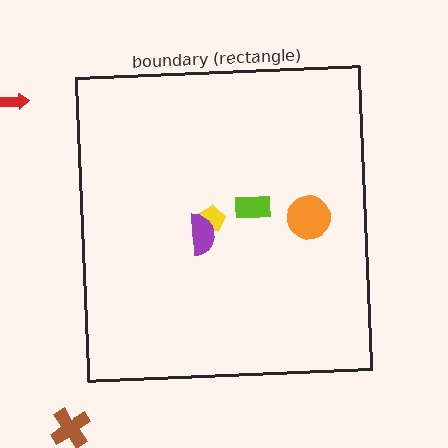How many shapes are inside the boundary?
4 inside, 2 outside.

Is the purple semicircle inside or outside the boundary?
Inside.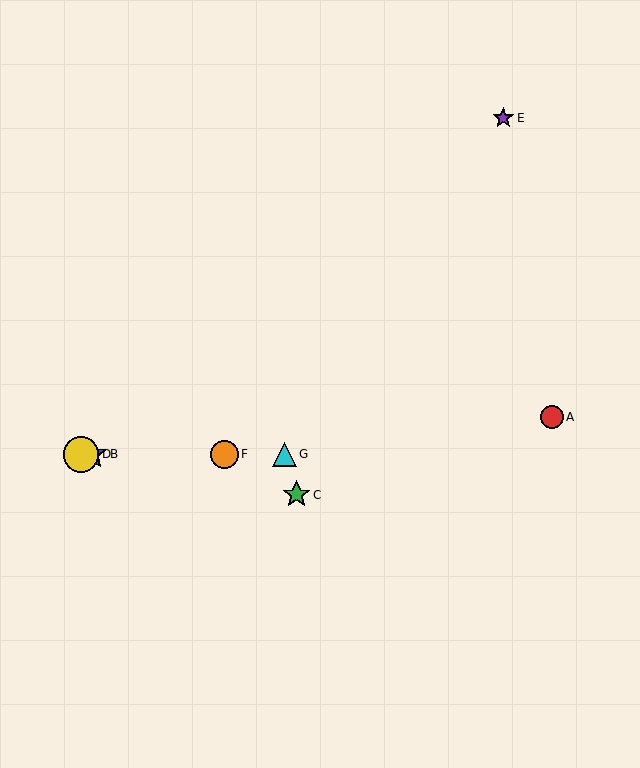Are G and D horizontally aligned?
Yes, both are at y≈454.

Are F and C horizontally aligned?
No, F is at y≈454 and C is at y≈495.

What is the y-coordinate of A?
Object A is at y≈417.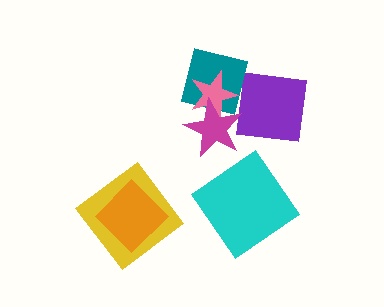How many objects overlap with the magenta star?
3 objects overlap with the magenta star.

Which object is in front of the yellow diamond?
The orange diamond is in front of the yellow diamond.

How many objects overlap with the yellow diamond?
1 object overlaps with the yellow diamond.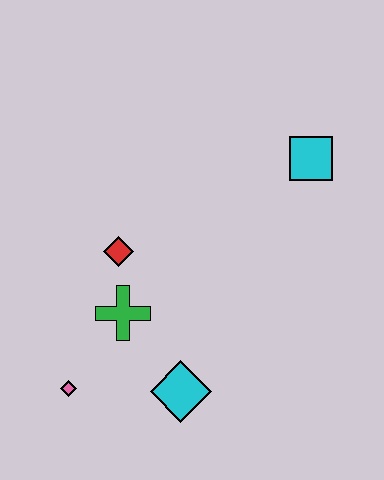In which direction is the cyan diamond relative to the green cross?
The cyan diamond is below the green cross.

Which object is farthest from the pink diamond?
The cyan square is farthest from the pink diamond.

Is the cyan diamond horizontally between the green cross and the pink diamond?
No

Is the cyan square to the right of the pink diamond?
Yes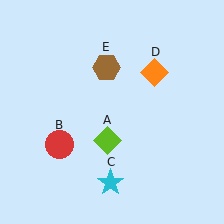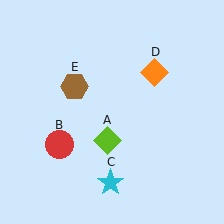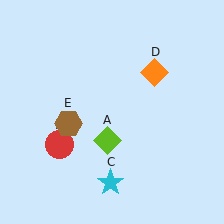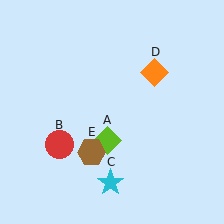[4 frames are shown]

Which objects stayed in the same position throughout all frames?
Lime diamond (object A) and red circle (object B) and cyan star (object C) and orange diamond (object D) remained stationary.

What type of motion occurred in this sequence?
The brown hexagon (object E) rotated counterclockwise around the center of the scene.